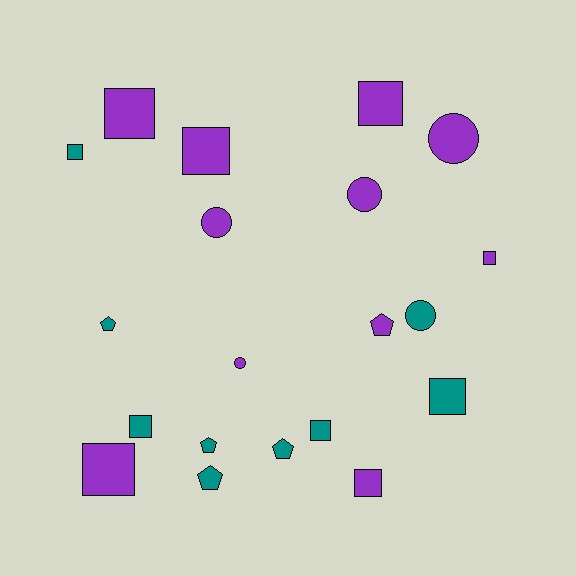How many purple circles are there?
There are 4 purple circles.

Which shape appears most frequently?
Square, with 10 objects.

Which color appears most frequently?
Purple, with 11 objects.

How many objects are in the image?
There are 20 objects.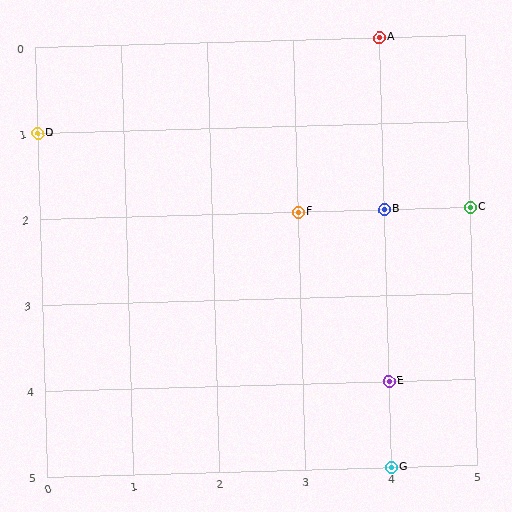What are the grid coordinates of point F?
Point F is at grid coordinates (3, 2).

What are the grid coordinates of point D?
Point D is at grid coordinates (0, 1).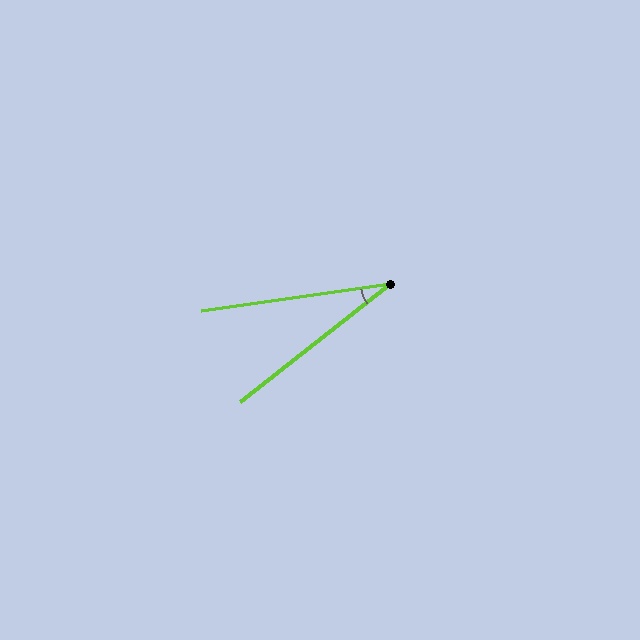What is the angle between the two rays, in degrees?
Approximately 30 degrees.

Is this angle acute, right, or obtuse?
It is acute.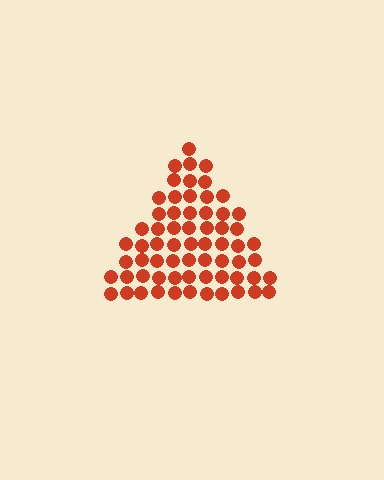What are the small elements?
The small elements are circles.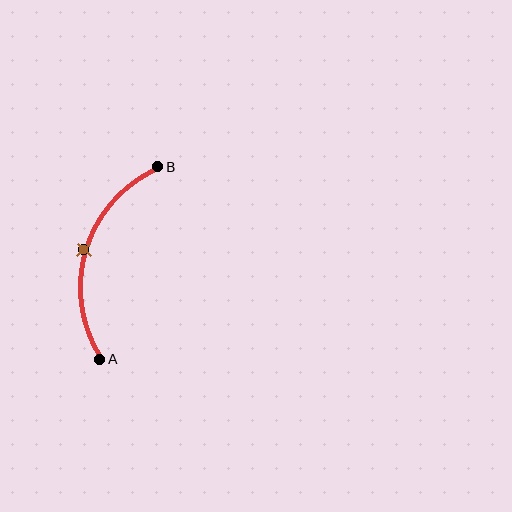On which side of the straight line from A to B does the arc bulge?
The arc bulges to the left of the straight line connecting A and B.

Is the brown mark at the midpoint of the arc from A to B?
Yes. The brown mark lies on the arc at equal arc-length from both A and B — it is the arc midpoint.